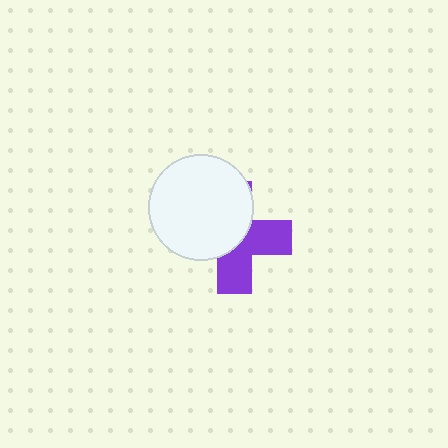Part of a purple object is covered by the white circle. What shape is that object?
It is a cross.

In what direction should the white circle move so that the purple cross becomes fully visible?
The white circle should move toward the upper-left. That is the shortest direction to clear the overlap and leave the purple cross fully visible.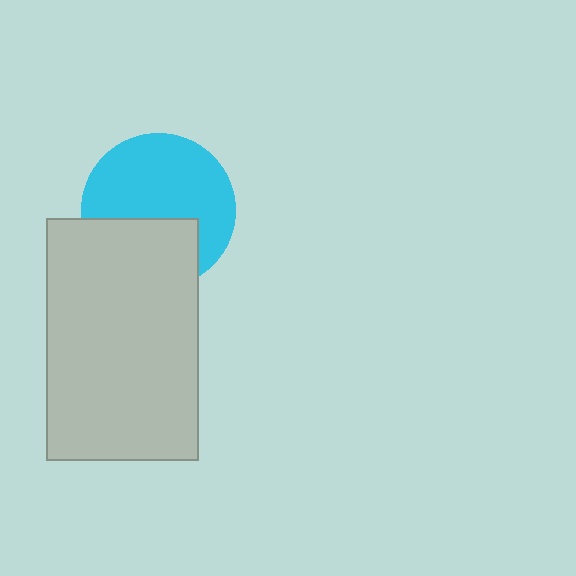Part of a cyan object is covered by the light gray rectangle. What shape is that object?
It is a circle.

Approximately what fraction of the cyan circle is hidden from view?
Roughly 37% of the cyan circle is hidden behind the light gray rectangle.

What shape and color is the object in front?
The object in front is a light gray rectangle.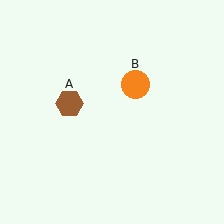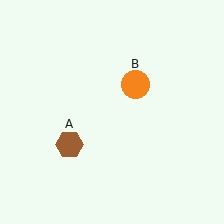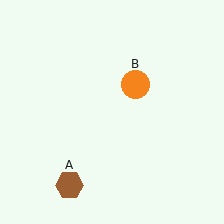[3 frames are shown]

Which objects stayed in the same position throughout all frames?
Orange circle (object B) remained stationary.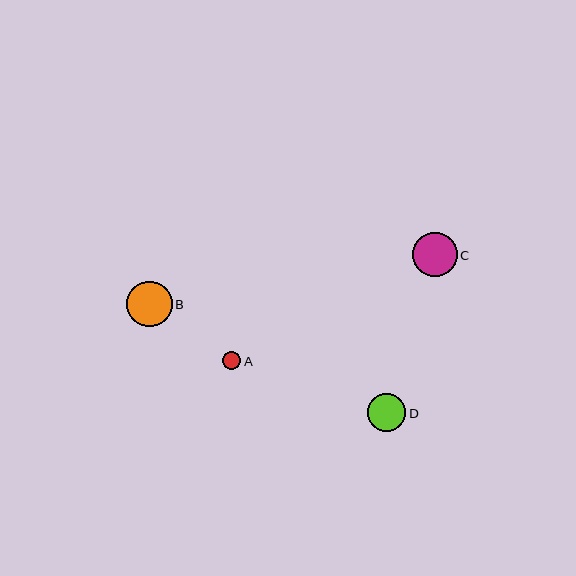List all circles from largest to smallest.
From largest to smallest: B, C, D, A.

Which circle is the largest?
Circle B is the largest with a size of approximately 45 pixels.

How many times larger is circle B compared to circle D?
Circle B is approximately 1.2 times the size of circle D.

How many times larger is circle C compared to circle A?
Circle C is approximately 2.5 times the size of circle A.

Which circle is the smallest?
Circle A is the smallest with a size of approximately 18 pixels.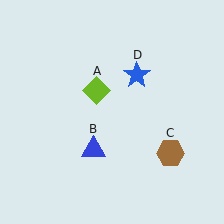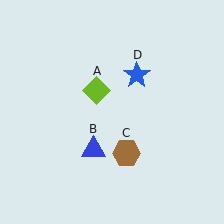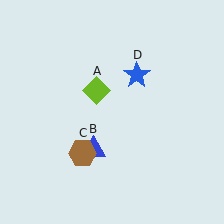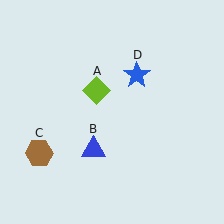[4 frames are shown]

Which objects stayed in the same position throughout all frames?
Lime diamond (object A) and blue triangle (object B) and blue star (object D) remained stationary.